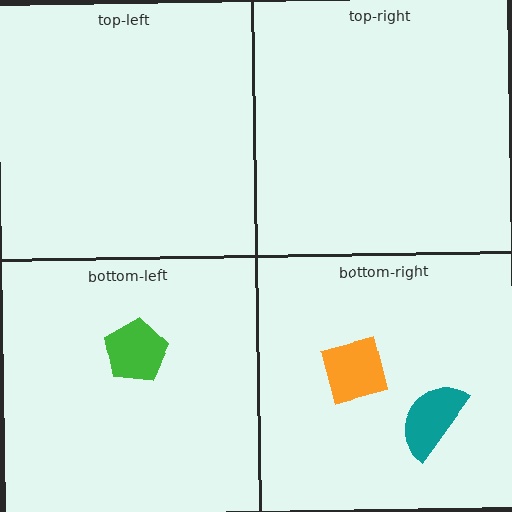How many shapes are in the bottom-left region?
1.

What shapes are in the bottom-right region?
The orange square, the teal semicircle.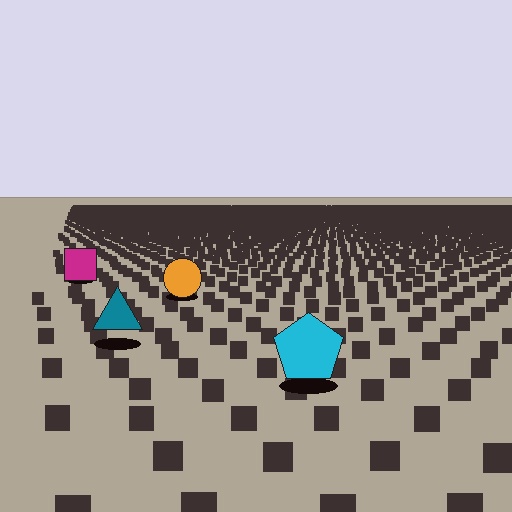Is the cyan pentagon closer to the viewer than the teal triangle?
Yes. The cyan pentagon is closer — you can tell from the texture gradient: the ground texture is coarser near it.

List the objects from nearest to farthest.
From nearest to farthest: the cyan pentagon, the teal triangle, the orange circle, the magenta square.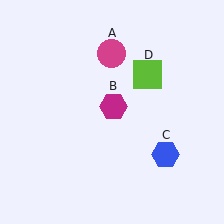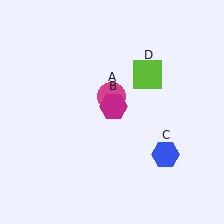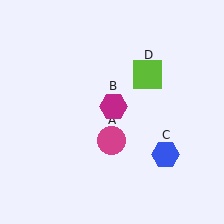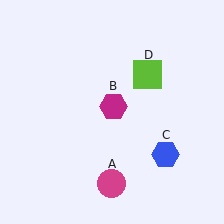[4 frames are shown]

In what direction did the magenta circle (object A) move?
The magenta circle (object A) moved down.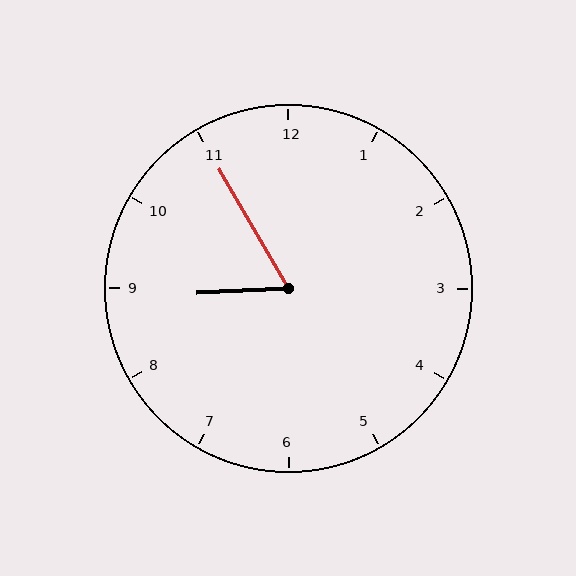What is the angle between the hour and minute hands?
Approximately 62 degrees.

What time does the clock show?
8:55.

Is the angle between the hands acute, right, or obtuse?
It is acute.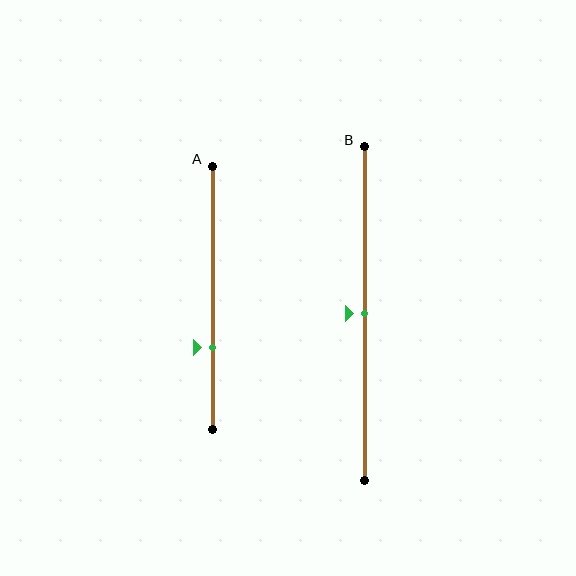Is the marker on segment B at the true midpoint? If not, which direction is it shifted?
Yes, the marker on segment B is at the true midpoint.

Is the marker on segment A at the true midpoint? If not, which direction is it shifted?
No, the marker on segment A is shifted downward by about 19% of the segment length.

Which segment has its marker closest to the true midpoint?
Segment B has its marker closest to the true midpoint.